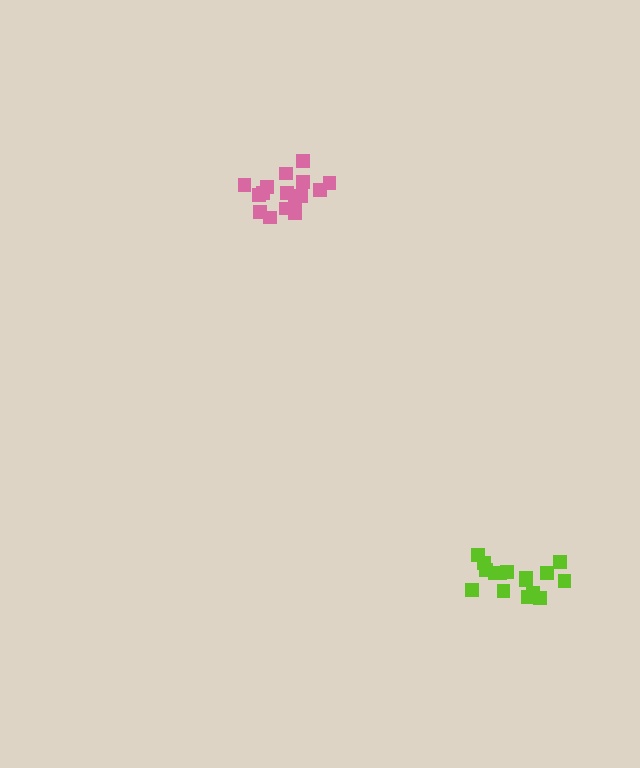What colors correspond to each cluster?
The clusters are colored: pink, lime.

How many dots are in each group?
Group 1: 16 dots, Group 2: 16 dots (32 total).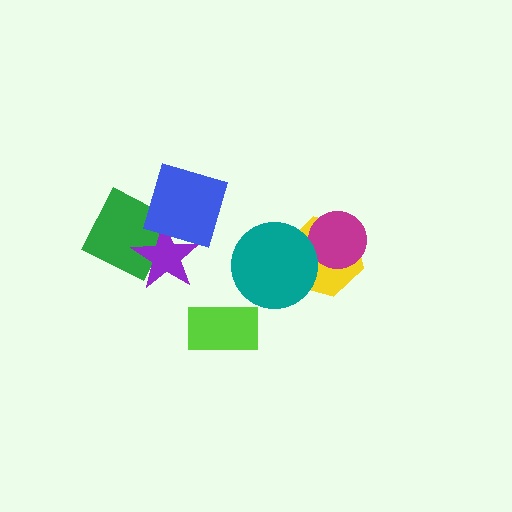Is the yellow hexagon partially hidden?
Yes, it is partially covered by another shape.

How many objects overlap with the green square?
2 objects overlap with the green square.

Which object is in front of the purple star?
The blue diamond is in front of the purple star.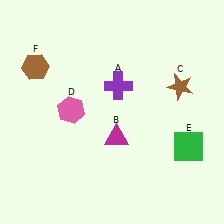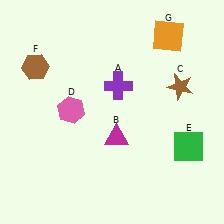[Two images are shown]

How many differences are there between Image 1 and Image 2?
There is 1 difference between the two images.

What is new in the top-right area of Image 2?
An orange square (G) was added in the top-right area of Image 2.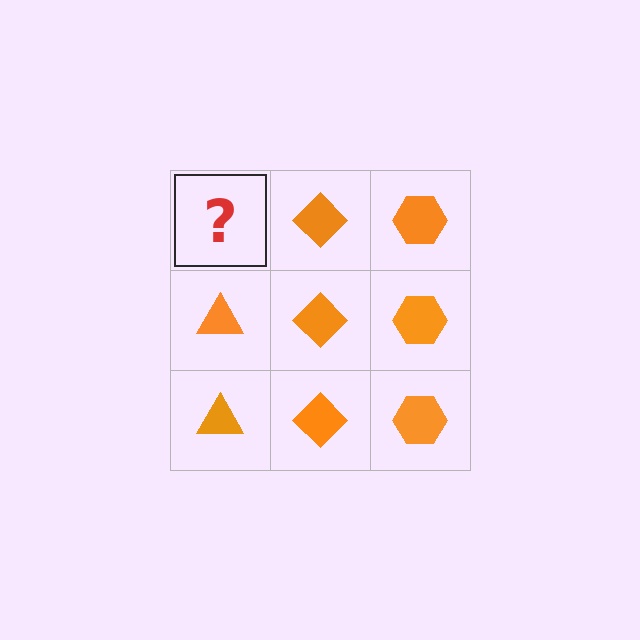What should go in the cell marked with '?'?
The missing cell should contain an orange triangle.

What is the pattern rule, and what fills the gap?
The rule is that each column has a consistent shape. The gap should be filled with an orange triangle.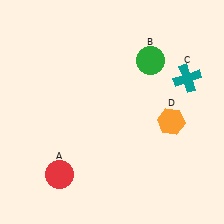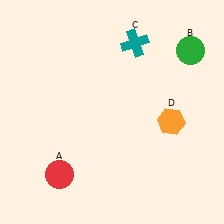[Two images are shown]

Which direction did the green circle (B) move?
The green circle (B) moved right.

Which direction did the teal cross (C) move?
The teal cross (C) moved left.